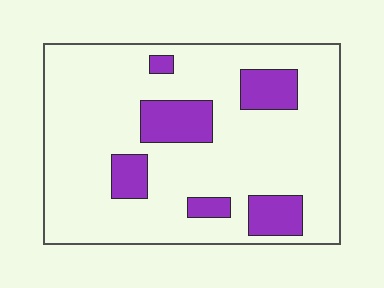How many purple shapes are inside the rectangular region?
6.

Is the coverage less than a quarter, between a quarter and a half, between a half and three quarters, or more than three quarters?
Less than a quarter.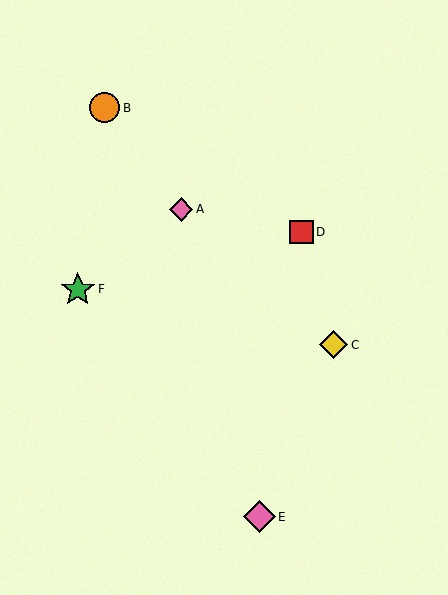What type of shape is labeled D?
Shape D is a red square.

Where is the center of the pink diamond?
The center of the pink diamond is at (181, 209).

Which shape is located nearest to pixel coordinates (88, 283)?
The green star (labeled F) at (78, 289) is nearest to that location.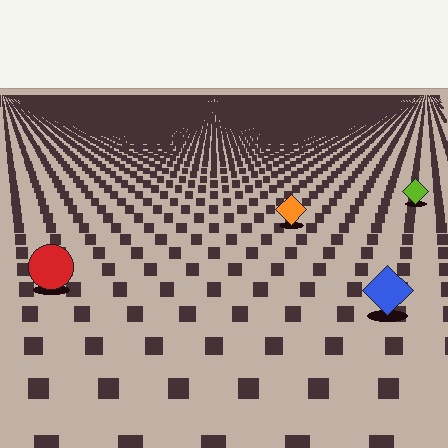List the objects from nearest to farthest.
From nearest to farthest: the blue diamond, the red circle, the orange diamond, the lime diamond.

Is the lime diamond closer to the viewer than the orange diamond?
No. The orange diamond is closer — you can tell from the texture gradient: the ground texture is coarser near it.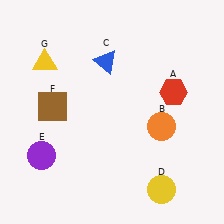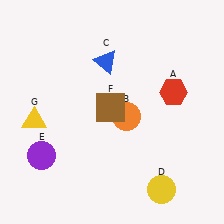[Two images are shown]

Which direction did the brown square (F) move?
The brown square (F) moved right.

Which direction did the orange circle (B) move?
The orange circle (B) moved left.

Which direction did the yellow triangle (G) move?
The yellow triangle (G) moved down.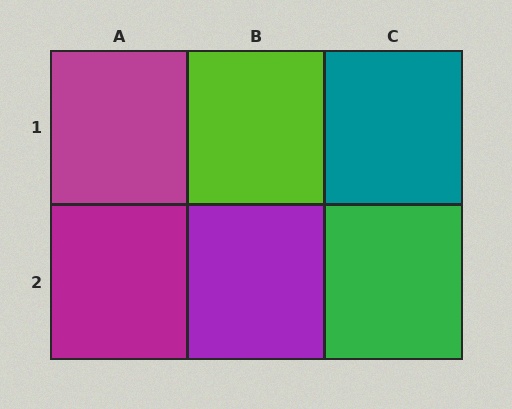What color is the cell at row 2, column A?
Magenta.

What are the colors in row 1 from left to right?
Magenta, lime, teal.